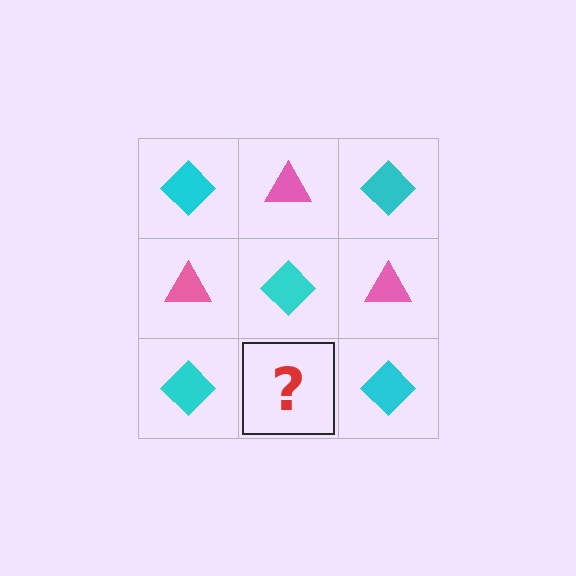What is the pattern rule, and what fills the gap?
The rule is that it alternates cyan diamond and pink triangle in a checkerboard pattern. The gap should be filled with a pink triangle.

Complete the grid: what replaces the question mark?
The question mark should be replaced with a pink triangle.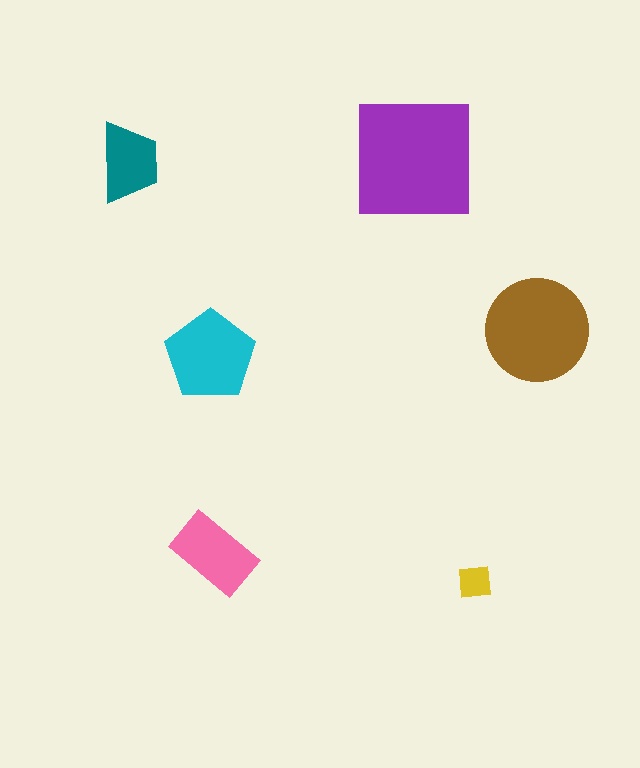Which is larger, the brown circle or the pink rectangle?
The brown circle.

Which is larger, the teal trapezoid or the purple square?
The purple square.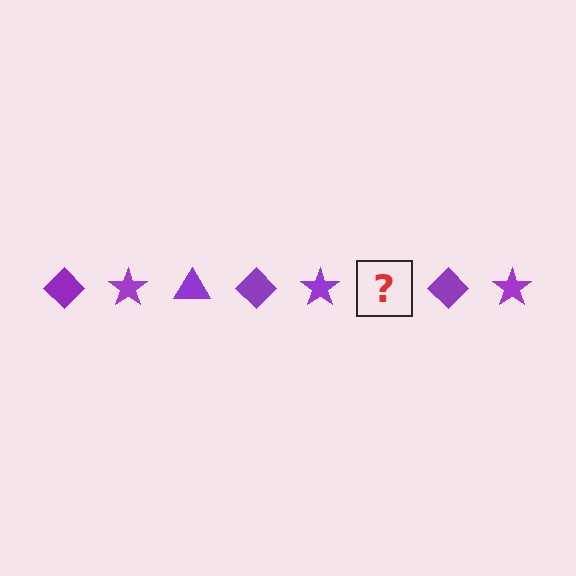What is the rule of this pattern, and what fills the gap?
The rule is that the pattern cycles through diamond, star, triangle shapes in purple. The gap should be filled with a purple triangle.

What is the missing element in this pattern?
The missing element is a purple triangle.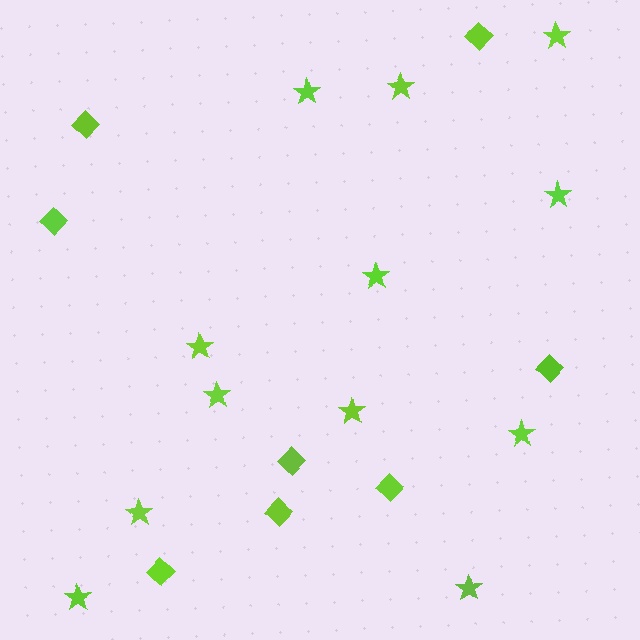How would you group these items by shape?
There are 2 groups: one group of diamonds (8) and one group of stars (12).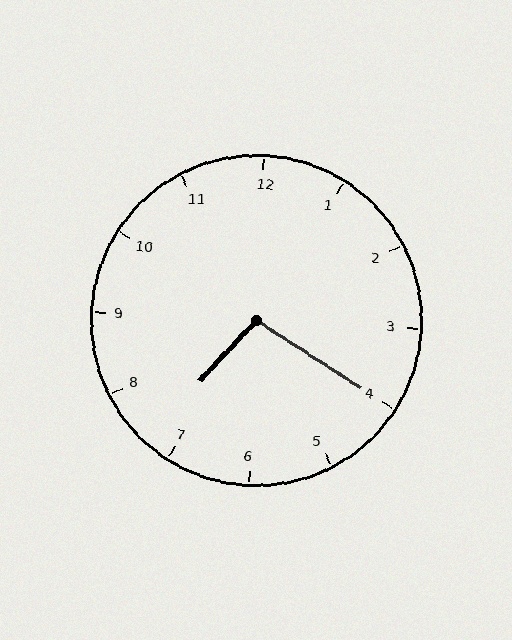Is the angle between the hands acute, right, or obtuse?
It is obtuse.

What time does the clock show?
7:20.